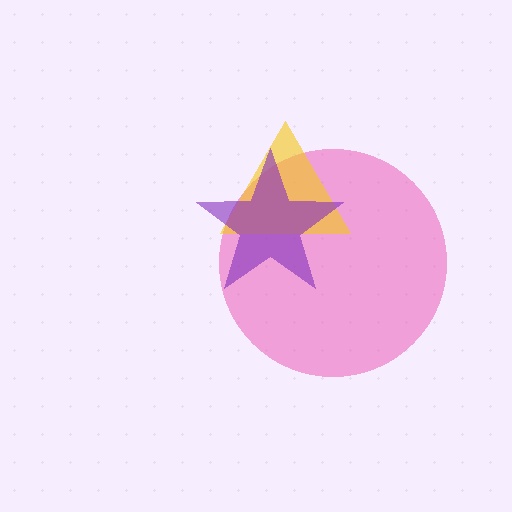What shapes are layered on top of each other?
The layered shapes are: a pink circle, a yellow triangle, a purple star.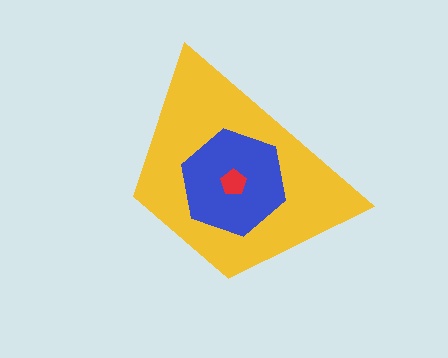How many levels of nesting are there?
3.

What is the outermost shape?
The yellow trapezoid.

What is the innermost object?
The red pentagon.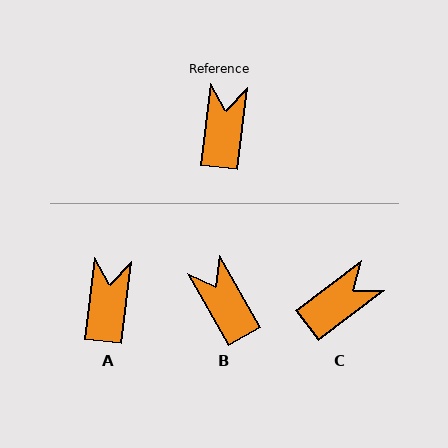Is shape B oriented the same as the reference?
No, it is off by about 37 degrees.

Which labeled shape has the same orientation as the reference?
A.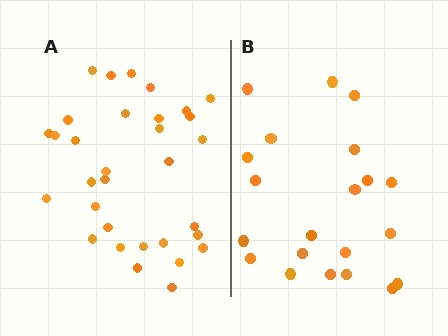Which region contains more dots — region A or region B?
Region A (the left region) has more dots.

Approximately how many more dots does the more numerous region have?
Region A has roughly 12 or so more dots than region B.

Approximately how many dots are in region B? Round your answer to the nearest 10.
About 20 dots. (The exact count is 21, which rounds to 20.)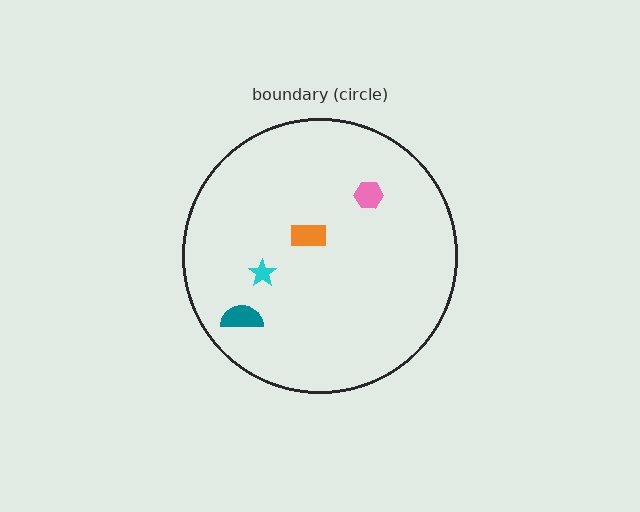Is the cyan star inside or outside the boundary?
Inside.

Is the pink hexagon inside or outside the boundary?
Inside.